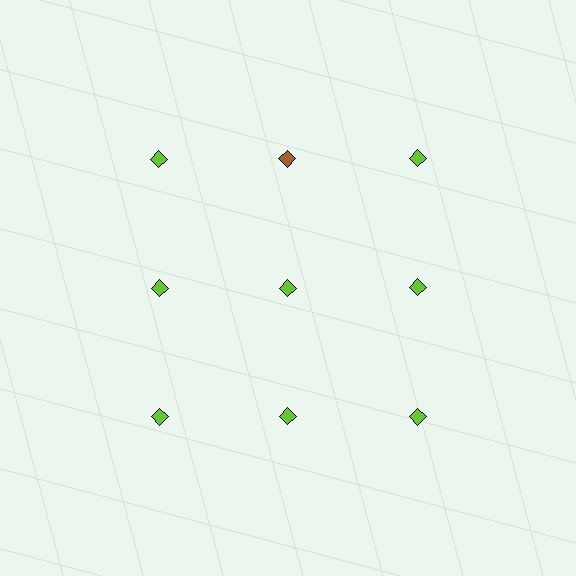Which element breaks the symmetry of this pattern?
The brown diamond in the top row, second from left column breaks the symmetry. All other shapes are lime diamonds.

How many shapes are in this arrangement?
There are 9 shapes arranged in a grid pattern.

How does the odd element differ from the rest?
It has a different color: brown instead of lime.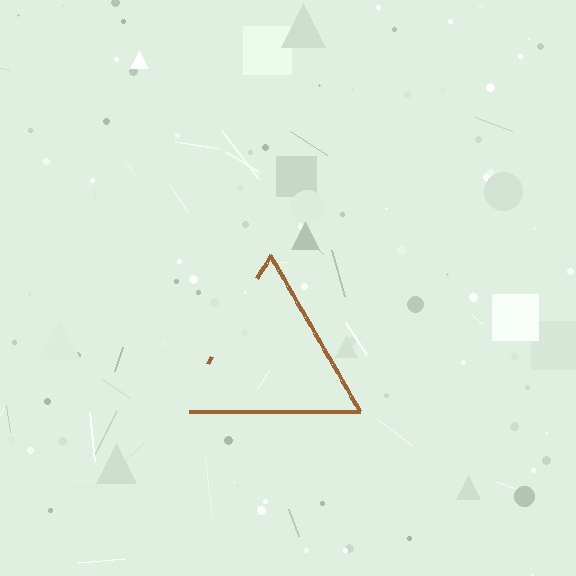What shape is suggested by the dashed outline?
The dashed outline suggests a triangle.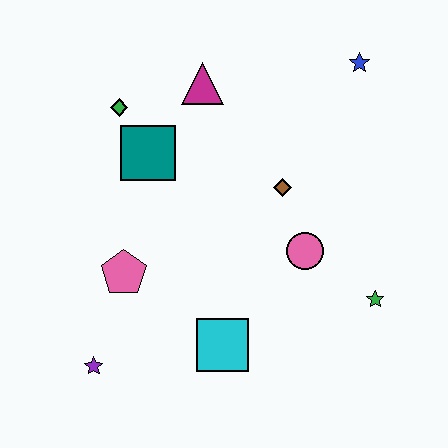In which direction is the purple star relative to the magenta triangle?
The purple star is below the magenta triangle.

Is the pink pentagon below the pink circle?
Yes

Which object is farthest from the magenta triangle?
The purple star is farthest from the magenta triangle.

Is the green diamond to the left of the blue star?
Yes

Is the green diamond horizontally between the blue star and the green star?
No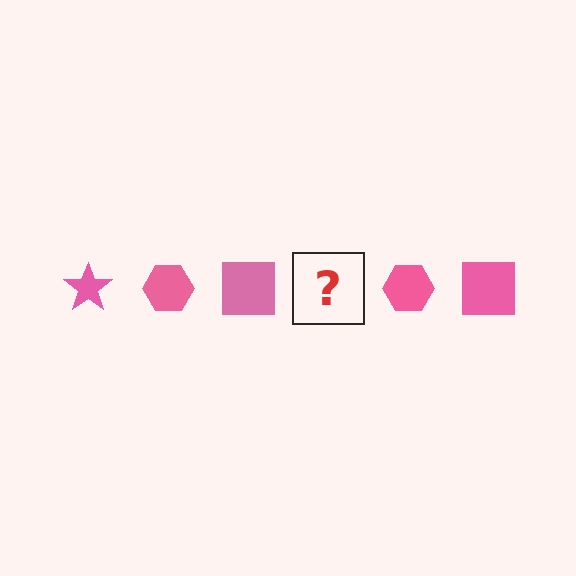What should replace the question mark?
The question mark should be replaced with a pink star.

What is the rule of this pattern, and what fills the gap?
The rule is that the pattern cycles through star, hexagon, square shapes in pink. The gap should be filled with a pink star.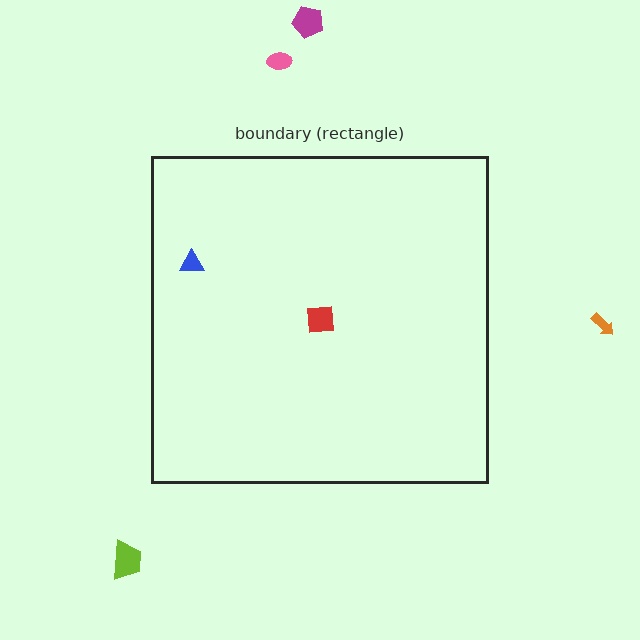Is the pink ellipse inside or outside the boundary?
Outside.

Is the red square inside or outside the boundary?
Inside.